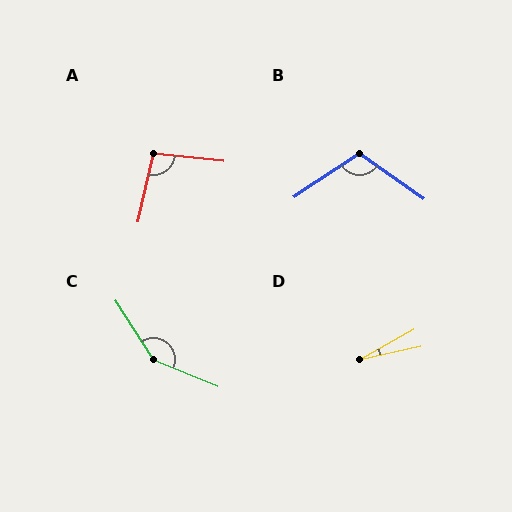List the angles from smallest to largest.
D (17°), A (97°), B (111°), C (145°).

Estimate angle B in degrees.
Approximately 111 degrees.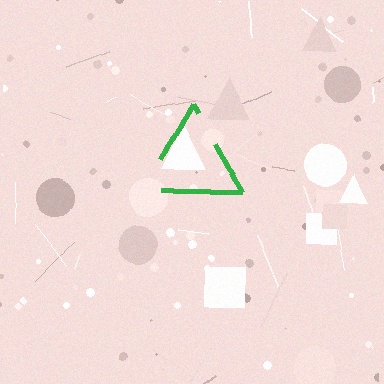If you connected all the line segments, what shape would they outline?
They would outline a triangle.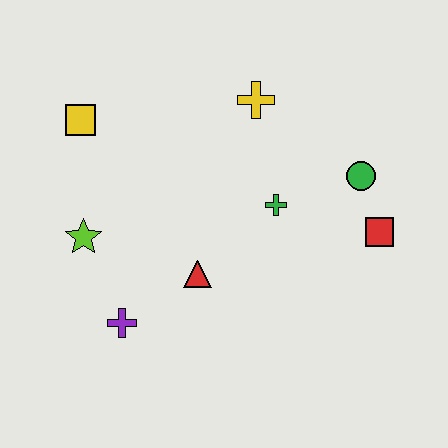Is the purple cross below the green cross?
Yes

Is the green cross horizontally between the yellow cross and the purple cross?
No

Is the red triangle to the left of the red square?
Yes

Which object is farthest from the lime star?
The red square is farthest from the lime star.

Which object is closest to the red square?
The green circle is closest to the red square.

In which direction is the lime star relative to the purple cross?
The lime star is above the purple cross.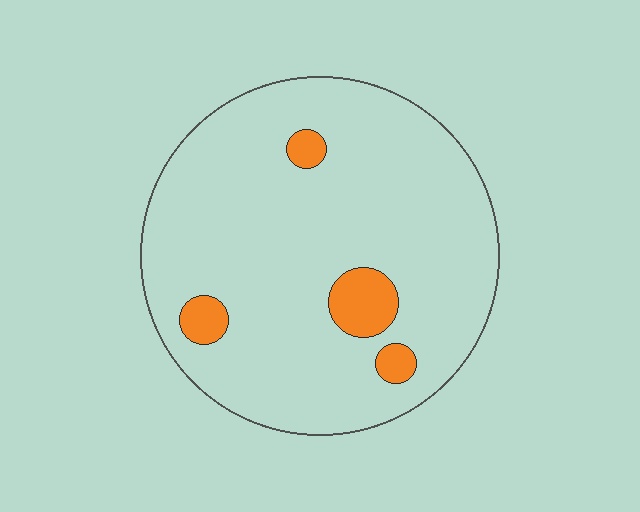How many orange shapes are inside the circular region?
4.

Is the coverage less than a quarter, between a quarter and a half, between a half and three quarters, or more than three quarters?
Less than a quarter.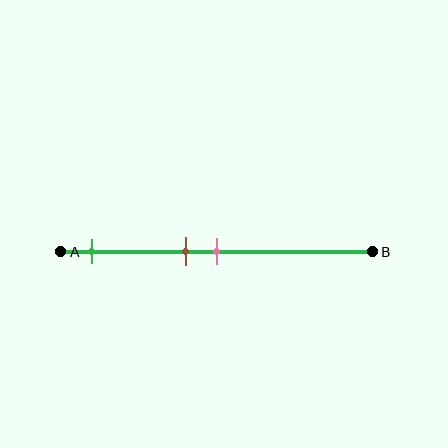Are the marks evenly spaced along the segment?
No, the marks are not evenly spaced.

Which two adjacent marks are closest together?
The brown and pink marks are the closest adjacent pair.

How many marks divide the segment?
There are 3 marks dividing the segment.